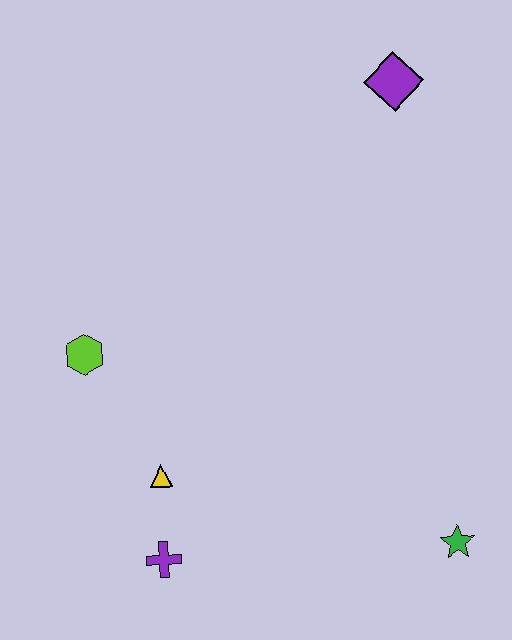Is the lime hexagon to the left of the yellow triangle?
Yes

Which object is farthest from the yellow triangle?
The purple diamond is farthest from the yellow triangle.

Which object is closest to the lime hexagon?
The yellow triangle is closest to the lime hexagon.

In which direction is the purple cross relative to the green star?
The purple cross is to the left of the green star.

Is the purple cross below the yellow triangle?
Yes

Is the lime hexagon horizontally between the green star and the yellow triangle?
No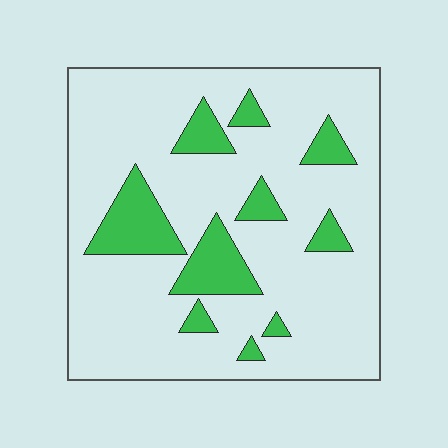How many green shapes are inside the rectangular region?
10.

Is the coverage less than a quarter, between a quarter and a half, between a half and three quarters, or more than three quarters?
Less than a quarter.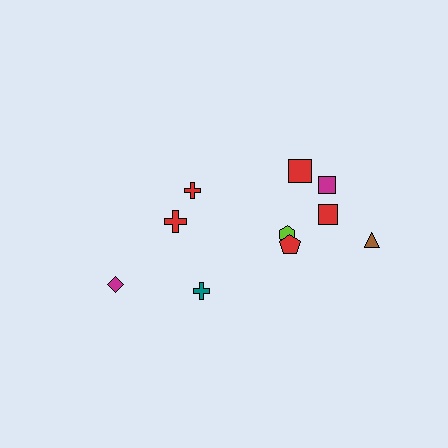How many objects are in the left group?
There are 4 objects.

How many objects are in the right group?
There are 6 objects.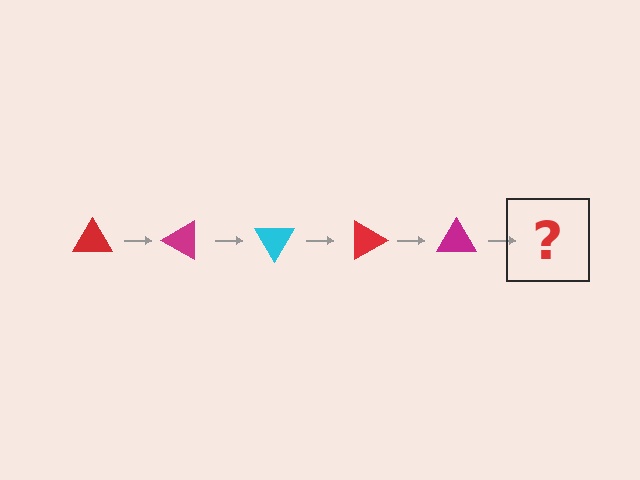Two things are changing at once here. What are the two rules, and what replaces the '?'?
The two rules are that it rotates 30 degrees each step and the color cycles through red, magenta, and cyan. The '?' should be a cyan triangle, rotated 150 degrees from the start.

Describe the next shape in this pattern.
It should be a cyan triangle, rotated 150 degrees from the start.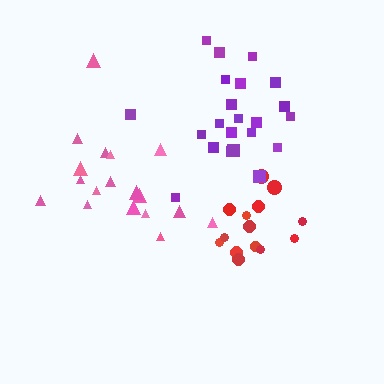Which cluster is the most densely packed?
Red.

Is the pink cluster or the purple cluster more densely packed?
Purple.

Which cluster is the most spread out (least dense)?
Pink.